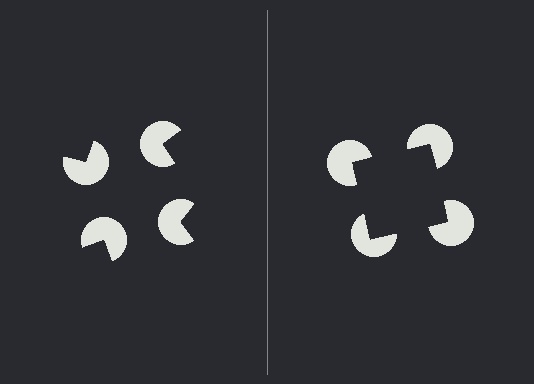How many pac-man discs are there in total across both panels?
8 — 4 on each side.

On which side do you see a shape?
An illusory square appears on the right side. On the left side the wedge cuts are rotated, so no coherent shape forms.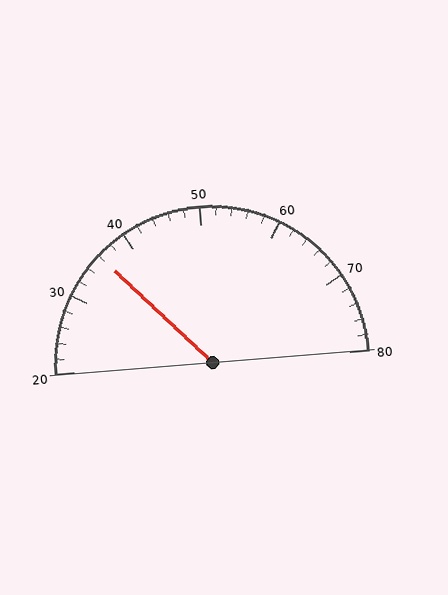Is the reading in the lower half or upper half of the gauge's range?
The reading is in the lower half of the range (20 to 80).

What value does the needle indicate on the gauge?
The needle indicates approximately 36.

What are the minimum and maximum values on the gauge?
The gauge ranges from 20 to 80.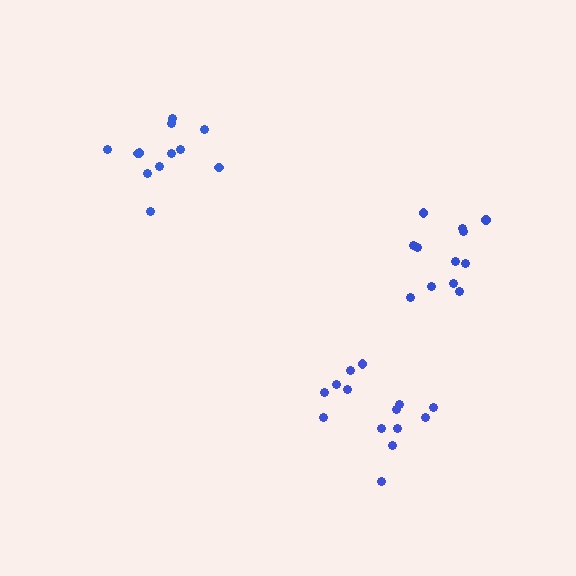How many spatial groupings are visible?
There are 3 spatial groupings.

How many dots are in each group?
Group 1: 12 dots, Group 2: 12 dots, Group 3: 14 dots (38 total).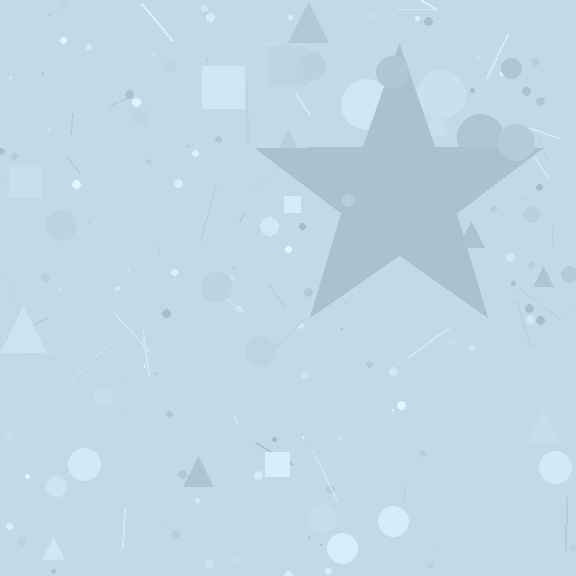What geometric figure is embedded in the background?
A star is embedded in the background.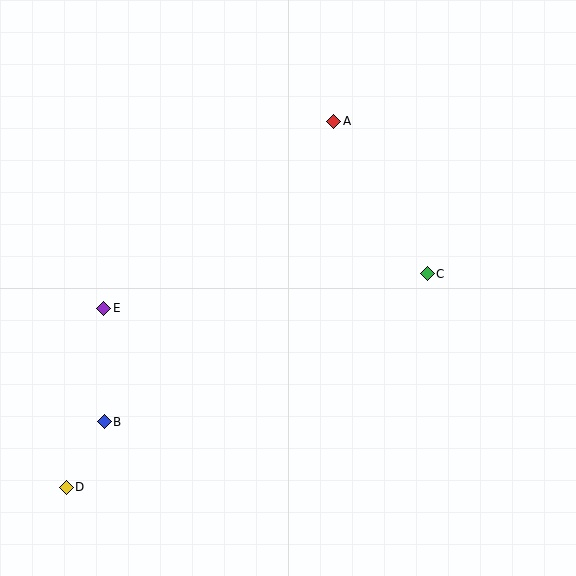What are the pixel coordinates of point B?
Point B is at (104, 422).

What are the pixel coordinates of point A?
Point A is at (334, 121).